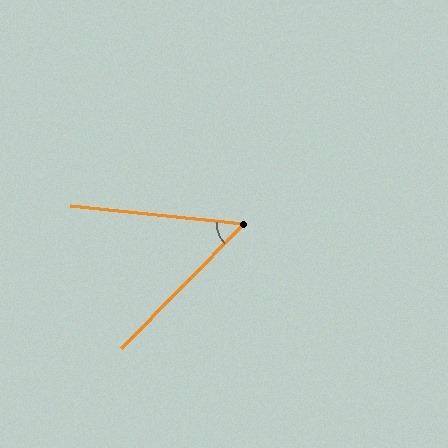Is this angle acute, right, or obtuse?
It is acute.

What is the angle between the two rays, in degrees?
Approximately 51 degrees.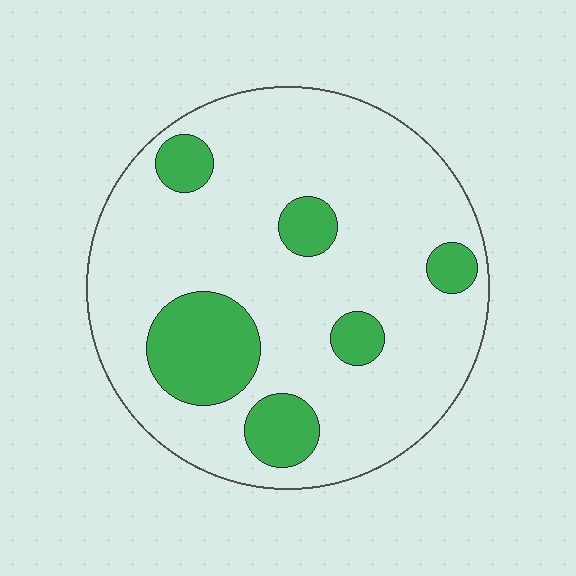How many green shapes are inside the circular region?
6.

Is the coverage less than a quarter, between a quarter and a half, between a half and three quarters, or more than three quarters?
Less than a quarter.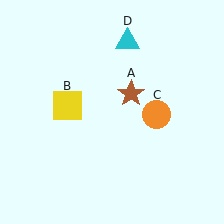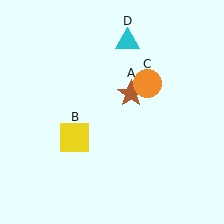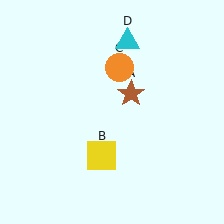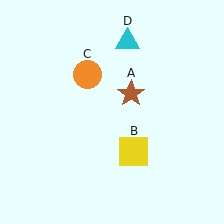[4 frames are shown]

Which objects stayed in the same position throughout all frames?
Brown star (object A) and cyan triangle (object D) remained stationary.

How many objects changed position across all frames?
2 objects changed position: yellow square (object B), orange circle (object C).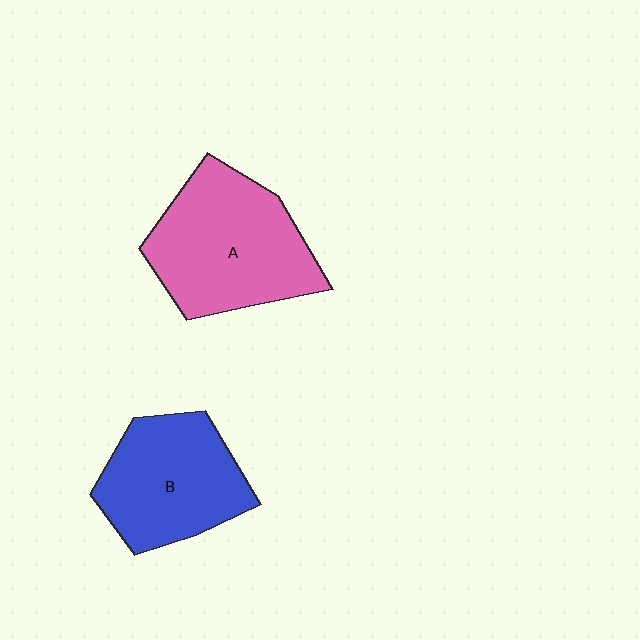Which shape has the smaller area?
Shape B (blue).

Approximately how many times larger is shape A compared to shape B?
Approximately 1.2 times.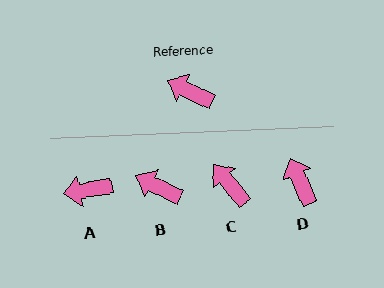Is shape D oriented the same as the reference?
No, it is off by about 40 degrees.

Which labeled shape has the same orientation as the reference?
B.